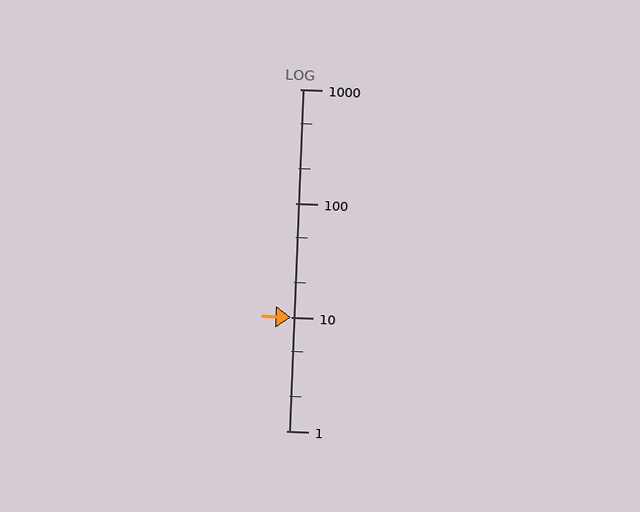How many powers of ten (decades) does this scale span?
The scale spans 3 decades, from 1 to 1000.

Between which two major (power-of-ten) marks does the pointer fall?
The pointer is between 10 and 100.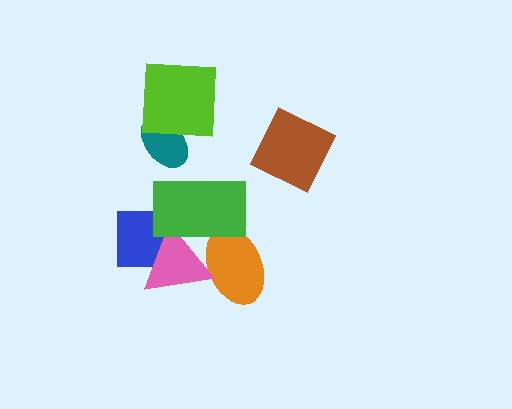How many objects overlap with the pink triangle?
3 objects overlap with the pink triangle.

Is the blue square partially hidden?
Yes, it is partially covered by another shape.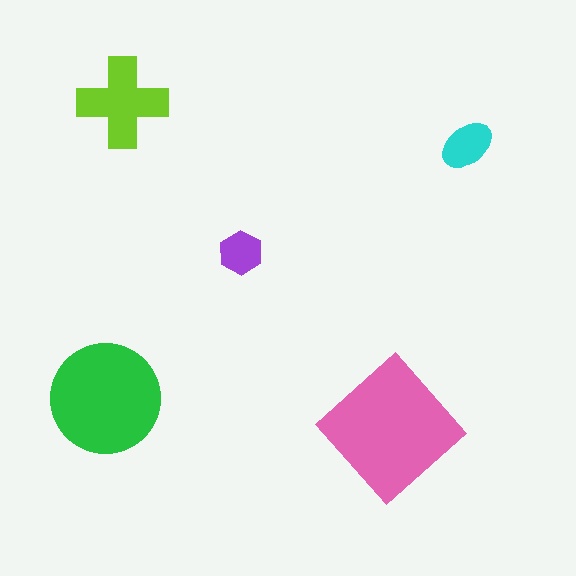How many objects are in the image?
There are 5 objects in the image.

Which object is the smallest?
The purple hexagon.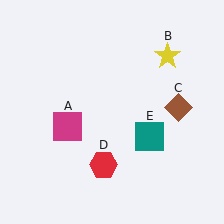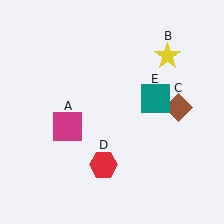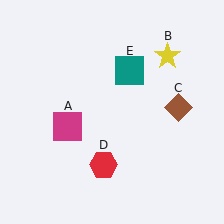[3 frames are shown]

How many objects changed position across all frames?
1 object changed position: teal square (object E).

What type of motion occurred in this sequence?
The teal square (object E) rotated counterclockwise around the center of the scene.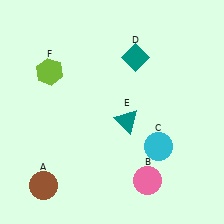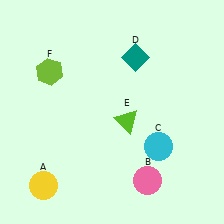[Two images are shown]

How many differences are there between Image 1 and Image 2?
There are 2 differences between the two images.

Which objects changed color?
A changed from brown to yellow. E changed from teal to lime.